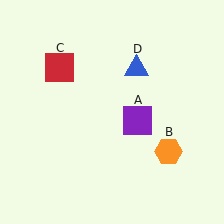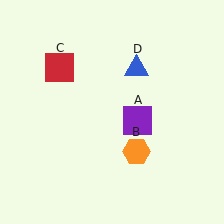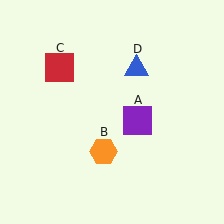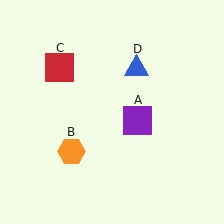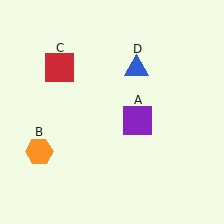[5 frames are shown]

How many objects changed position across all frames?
1 object changed position: orange hexagon (object B).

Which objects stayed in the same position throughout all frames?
Purple square (object A) and red square (object C) and blue triangle (object D) remained stationary.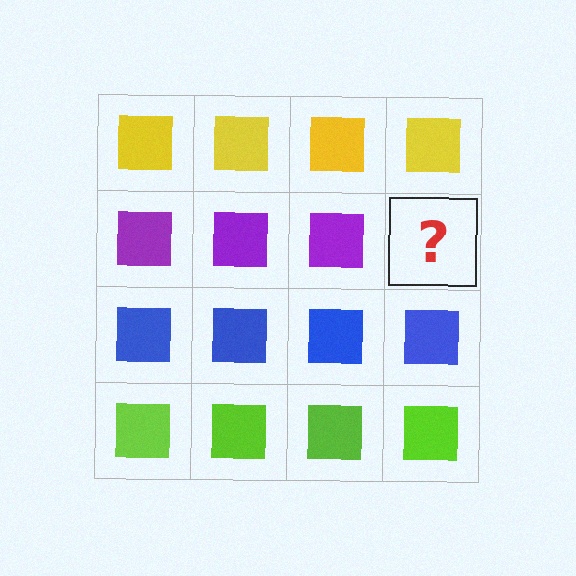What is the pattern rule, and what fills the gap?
The rule is that each row has a consistent color. The gap should be filled with a purple square.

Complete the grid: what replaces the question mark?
The question mark should be replaced with a purple square.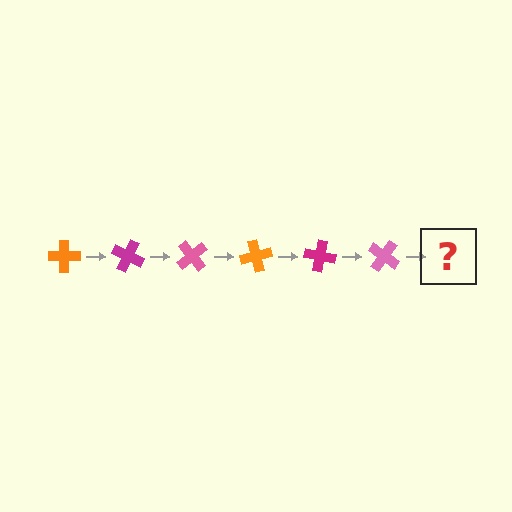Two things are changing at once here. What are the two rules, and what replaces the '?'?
The two rules are that it rotates 25 degrees each step and the color cycles through orange, magenta, and pink. The '?' should be an orange cross, rotated 150 degrees from the start.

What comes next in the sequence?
The next element should be an orange cross, rotated 150 degrees from the start.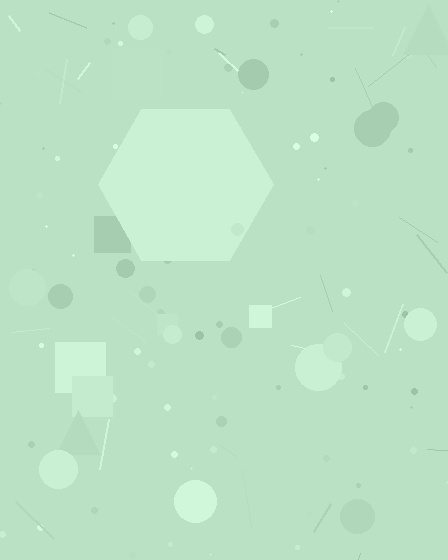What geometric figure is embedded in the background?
A hexagon is embedded in the background.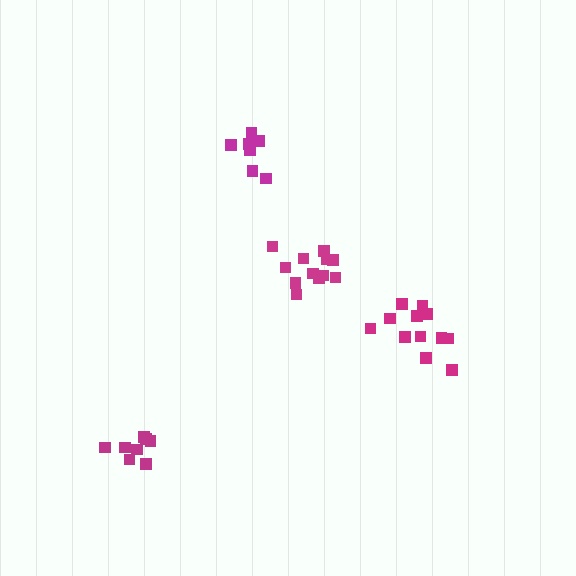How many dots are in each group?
Group 1: 8 dots, Group 2: 12 dots, Group 3: 7 dots, Group 4: 12 dots (39 total).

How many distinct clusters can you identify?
There are 4 distinct clusters.